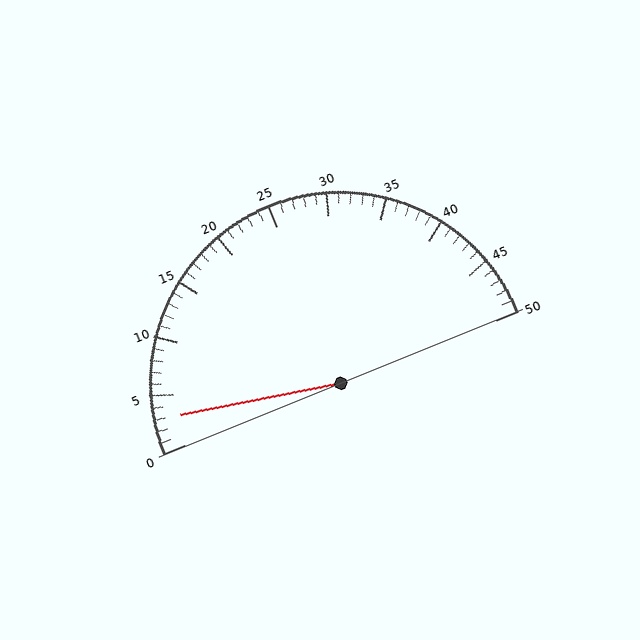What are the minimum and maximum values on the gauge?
The gauge ranges from 0 to 50.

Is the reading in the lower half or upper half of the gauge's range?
The reading is in the lower half of the range (0 to 50).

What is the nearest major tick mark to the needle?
The nearest major tick mark is 5.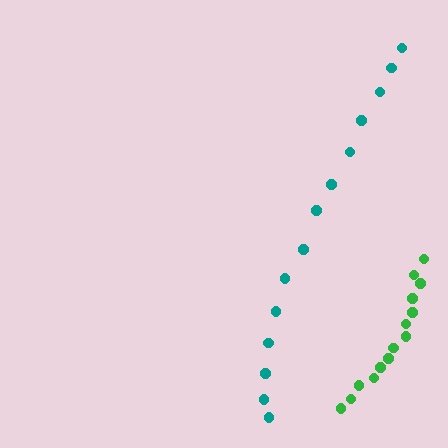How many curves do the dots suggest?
There are 2 distinct paths.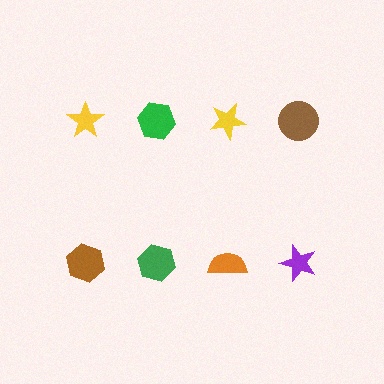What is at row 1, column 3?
A yellow star.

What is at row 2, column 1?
A brown hexagon.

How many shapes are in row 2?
4 shapes.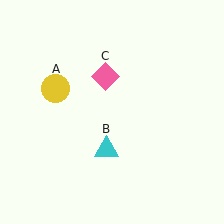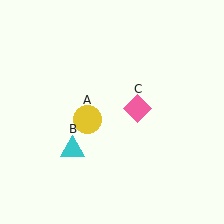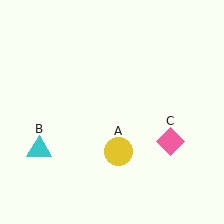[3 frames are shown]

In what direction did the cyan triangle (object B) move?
The cyan triangle (object B) moved left.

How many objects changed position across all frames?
3 objects changed position: yellow circle (object A), cyan triangle (object B), pink diamond (object C).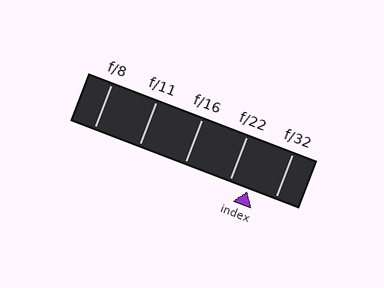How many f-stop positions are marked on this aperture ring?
There are 5 f-stop positions marked.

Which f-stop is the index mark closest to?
The index mark is closest to f/22.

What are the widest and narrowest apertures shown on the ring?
The widest aperture shown is f/8 and the narrowest is f/32.